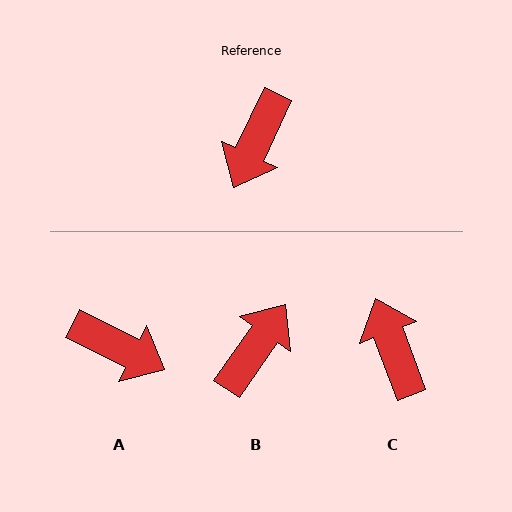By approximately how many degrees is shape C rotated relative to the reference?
Approximately 134 degrees clockwise.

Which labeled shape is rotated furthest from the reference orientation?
B, about 171 degrees away.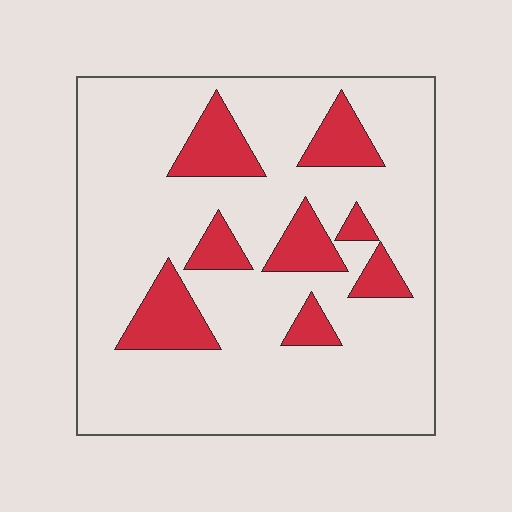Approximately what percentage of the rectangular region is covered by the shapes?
Approximately 20%.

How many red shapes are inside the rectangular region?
8.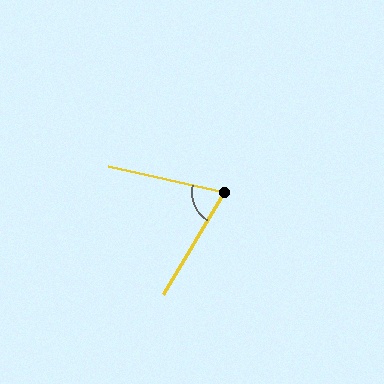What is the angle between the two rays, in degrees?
Approximately 72 degrees.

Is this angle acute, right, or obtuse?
It is acute.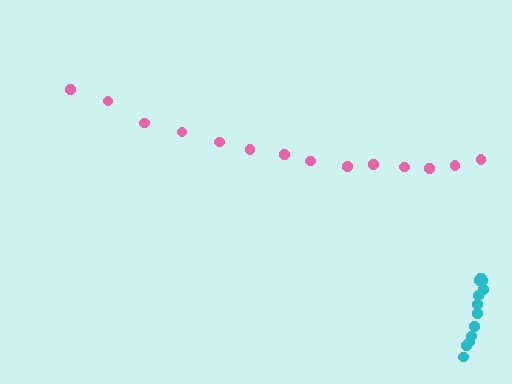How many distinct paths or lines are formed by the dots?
There are 2 distinct paths.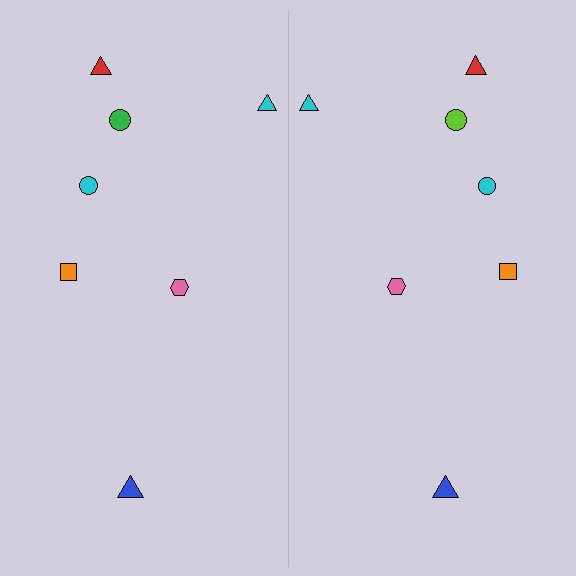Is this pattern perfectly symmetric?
No, the pattern is not perfectly symmetric. The lime circle on the right side breaks the symmetry — its mirror counterpart is green.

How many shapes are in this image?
There are 14 shapes in this image.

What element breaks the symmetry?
The lime circle on the right side breaks the symmetry — its mirror counterpart is green.